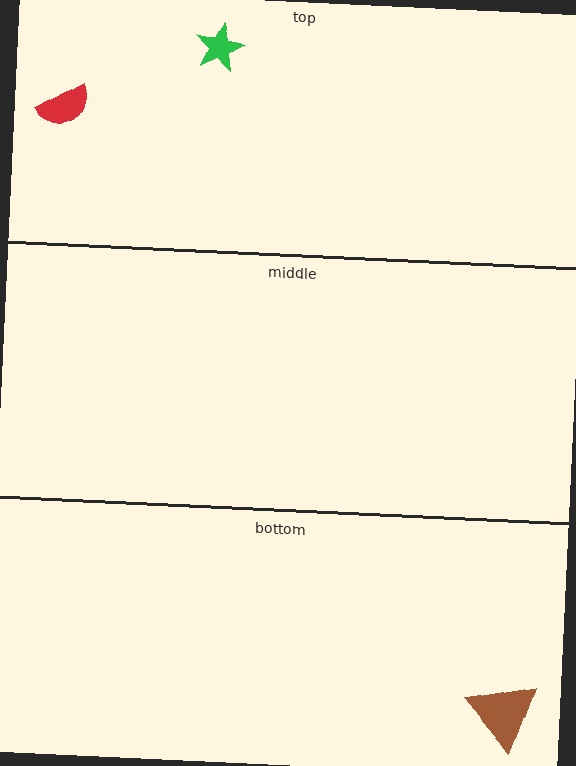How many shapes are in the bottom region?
1.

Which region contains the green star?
The top region.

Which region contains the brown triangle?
The bottom region.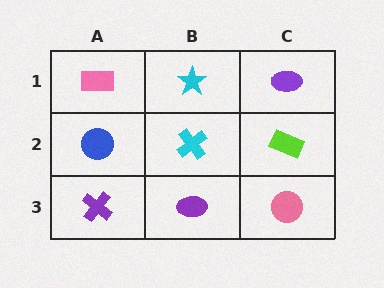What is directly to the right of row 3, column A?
A purple ellipse.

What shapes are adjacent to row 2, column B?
A cyan star (row 1, column B), a purple ellipse (row 3, column B), a blue circle (row 2, column A), a lime rectangle (row 2, column C).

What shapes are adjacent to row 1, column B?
A cyan cross (row 2, column B), a pink rectangle (row 1, column A), a purple ellipse (row 1, column C).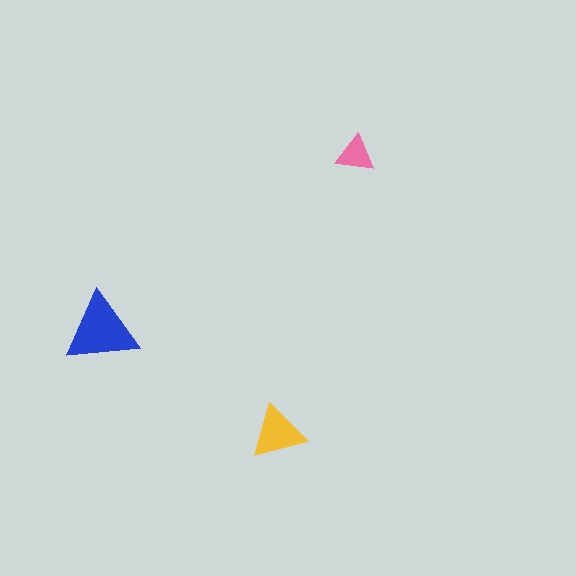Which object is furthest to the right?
The pink triangle is rightmost.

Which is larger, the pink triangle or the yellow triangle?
The yellow one.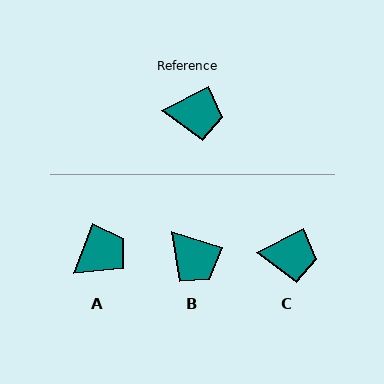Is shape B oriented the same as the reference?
No, it is off by about 45 degrees.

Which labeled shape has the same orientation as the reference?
C.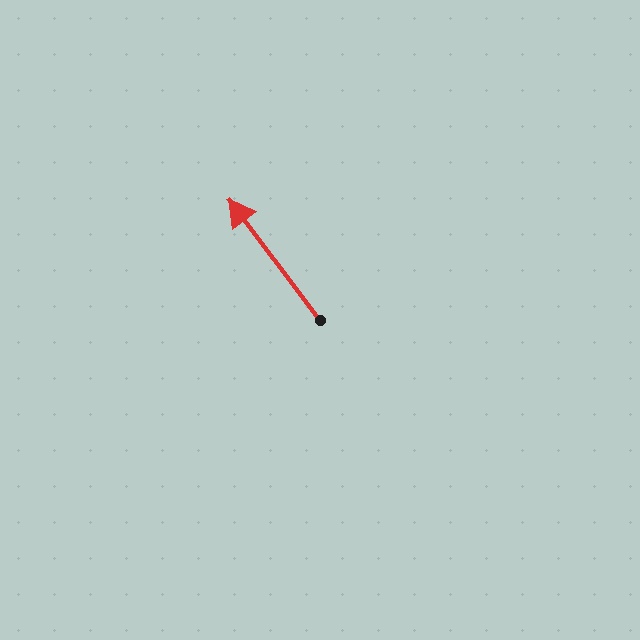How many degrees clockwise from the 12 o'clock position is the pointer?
Approximately 323 degrees.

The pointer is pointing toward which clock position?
Roughly 11 o'clock.